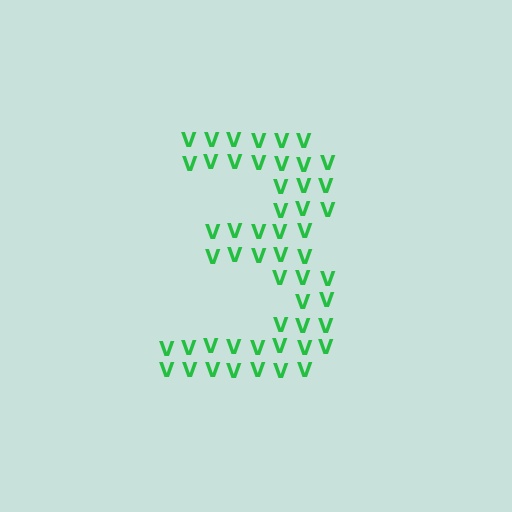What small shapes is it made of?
It is made of small letter V's.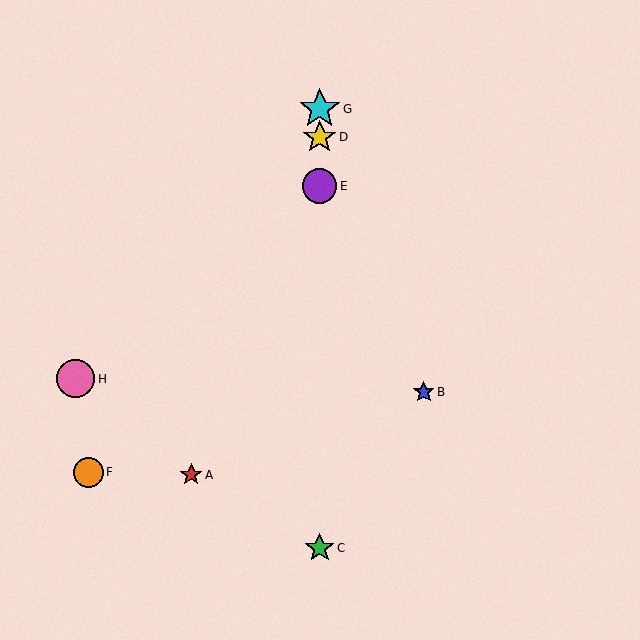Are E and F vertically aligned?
No, E is at x≈320 and F is at x≈88.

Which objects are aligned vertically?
Objects C, D, E, G are aligned vertically.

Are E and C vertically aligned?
Yes, both are at x≈320.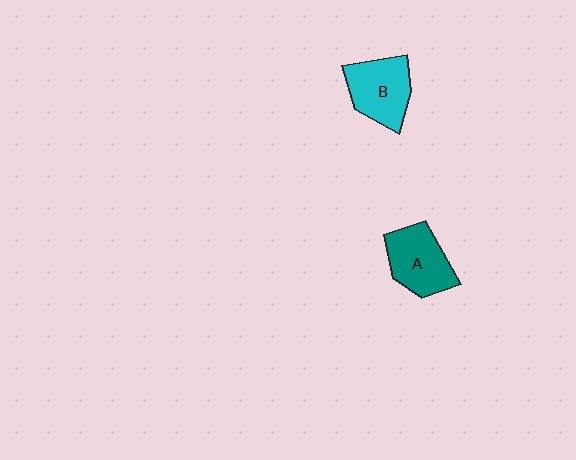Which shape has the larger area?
Shape B (cyan).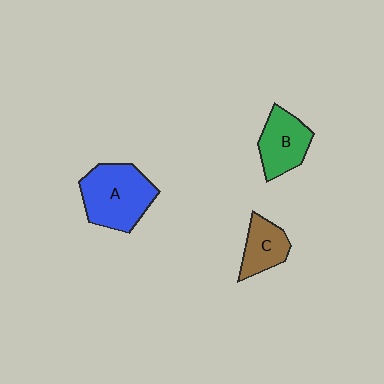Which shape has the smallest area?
Shape C (brown).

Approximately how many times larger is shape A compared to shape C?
Approximately 1.8 times.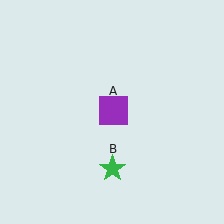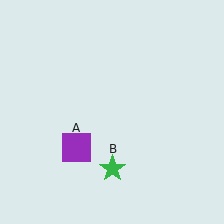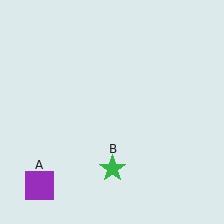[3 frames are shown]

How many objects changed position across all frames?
1 object changed position: purple square (object A).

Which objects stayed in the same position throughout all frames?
Green star (object B) remained stationary.